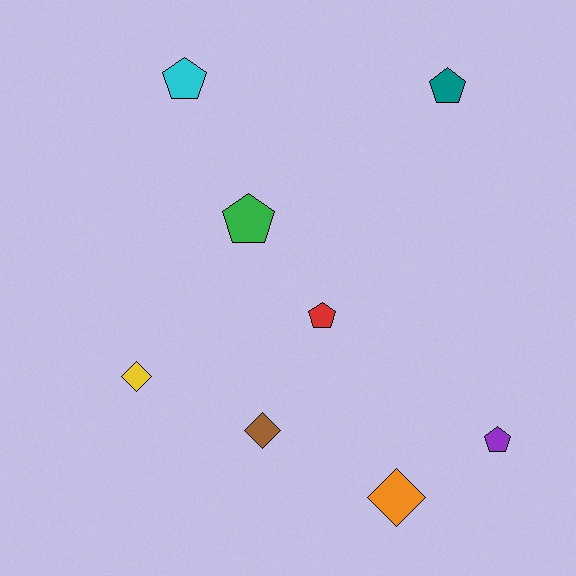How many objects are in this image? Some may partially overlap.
There are 8 objects.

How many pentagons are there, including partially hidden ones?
There are 5 pentagons.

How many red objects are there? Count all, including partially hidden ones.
There is 1 red object.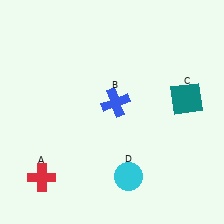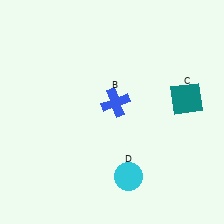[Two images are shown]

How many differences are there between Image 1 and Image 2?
There is 1 difference between the two images.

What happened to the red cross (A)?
The red cross (A) was removed in Image 2. It was in the bottom-left area of Image 1.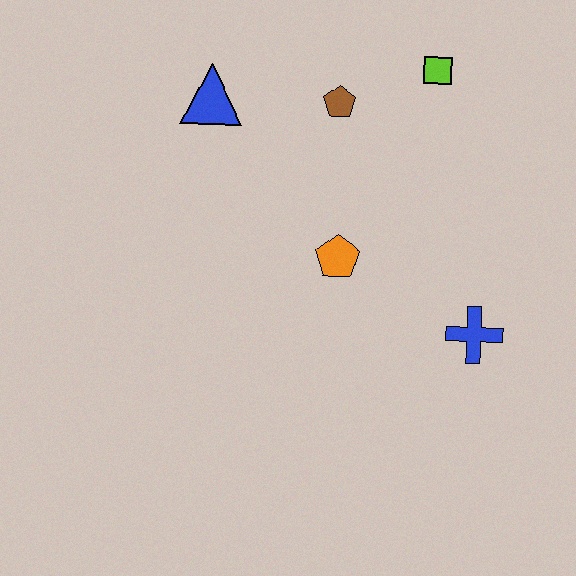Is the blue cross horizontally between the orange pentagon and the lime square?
No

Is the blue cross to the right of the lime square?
Yes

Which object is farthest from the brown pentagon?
The blue cross is farthest from the brown pentagon.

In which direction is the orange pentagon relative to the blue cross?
The orange pentagon is to the left of the blue cross.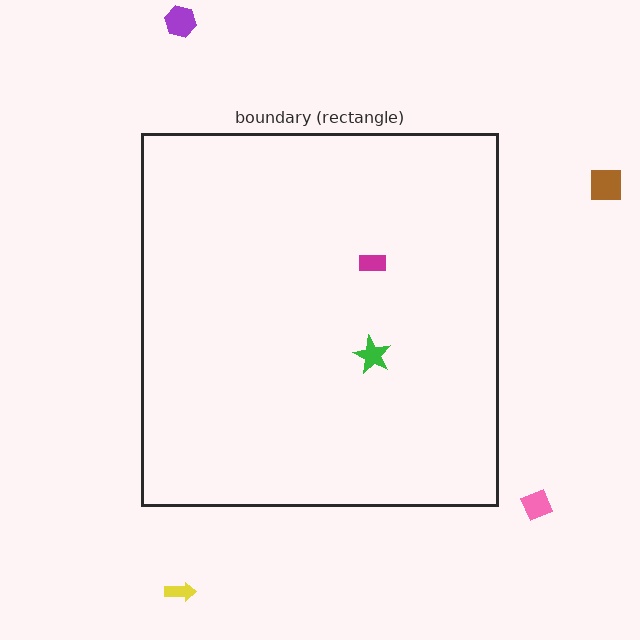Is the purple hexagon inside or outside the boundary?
Outside.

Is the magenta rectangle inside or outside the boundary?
Inside.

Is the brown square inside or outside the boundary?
Outside.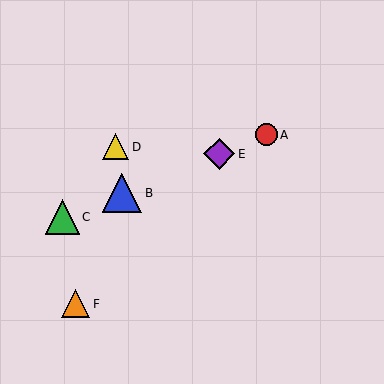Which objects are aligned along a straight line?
Objects A, B, C, E are aligned along a straight line.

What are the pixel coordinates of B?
Object B is at (122, 193).